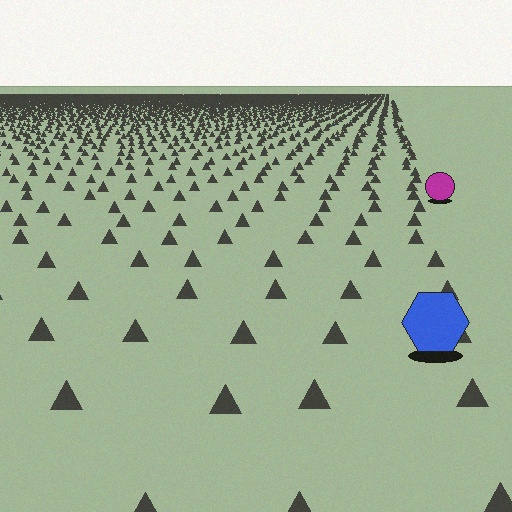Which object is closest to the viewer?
The blue hexagon is closest. The texture marks near it are larger and more spread out.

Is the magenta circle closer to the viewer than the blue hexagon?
No. The blue hexagon is closer — you can tell from the texture gradient: the ground texture is coarser near it.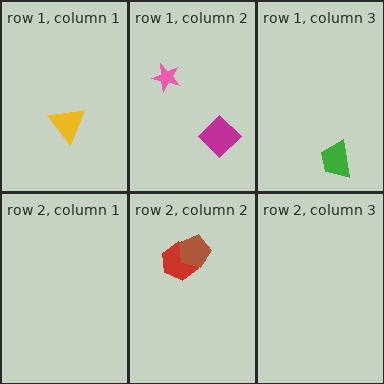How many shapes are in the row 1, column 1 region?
1.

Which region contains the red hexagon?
The row 2, column 2 region.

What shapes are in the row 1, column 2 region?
The magenta diamond, the pink star.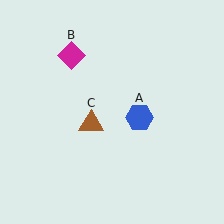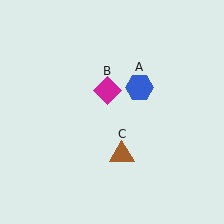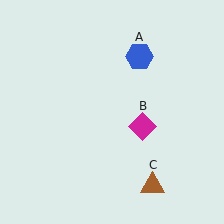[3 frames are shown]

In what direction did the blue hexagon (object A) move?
The blue hexagon (object A) moved up.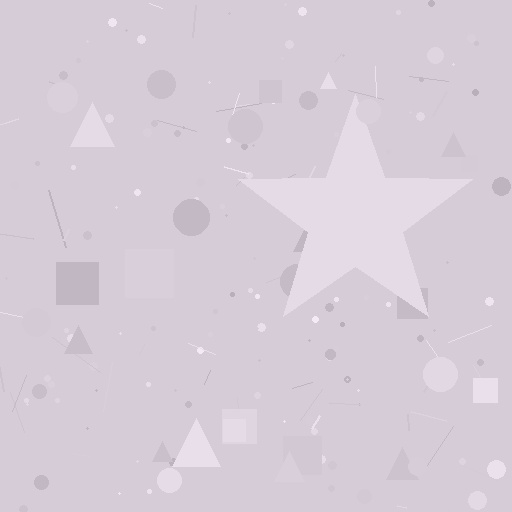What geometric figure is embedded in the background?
A star is embedded in the background.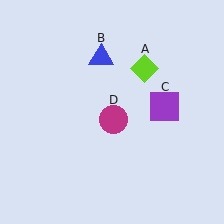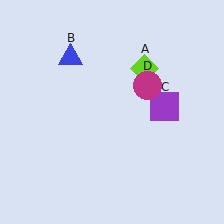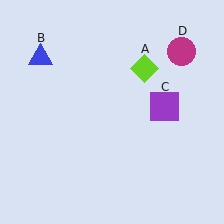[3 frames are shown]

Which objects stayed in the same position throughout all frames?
Lime diamond (object A) and purple square (object C) remained stationary.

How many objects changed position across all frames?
2 objects changed position: blue triangle (object B), magenta circle (object D).